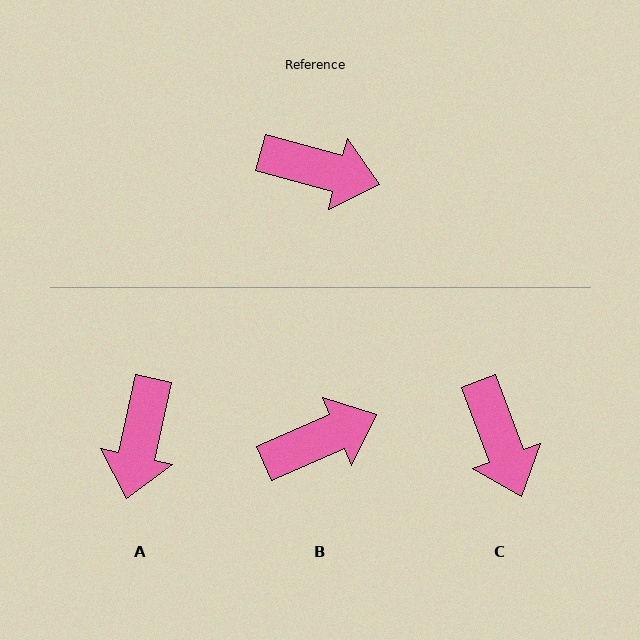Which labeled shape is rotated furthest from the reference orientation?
A, about 87 degrees away.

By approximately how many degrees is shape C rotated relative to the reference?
Approximately 54 degrees clockwise.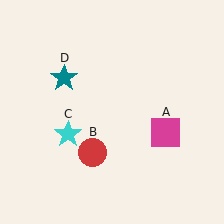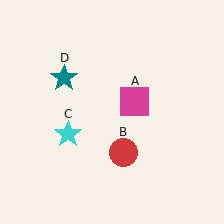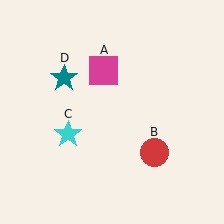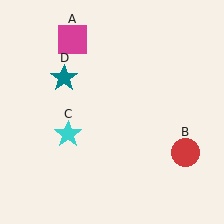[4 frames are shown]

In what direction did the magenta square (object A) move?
The magenta square (object A) moved up and to the left.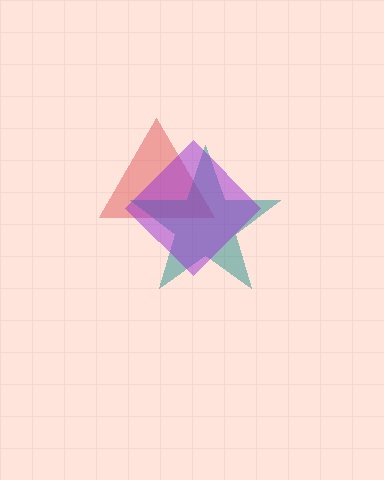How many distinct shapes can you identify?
There are 3 distinct shapes: a red triangle, a teal star, a purple diamond.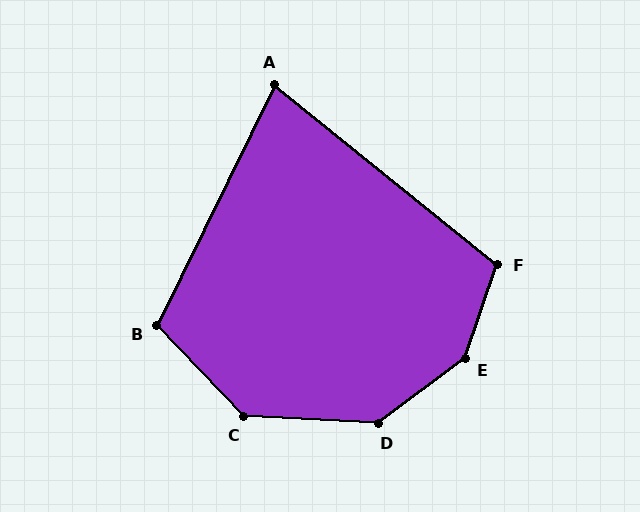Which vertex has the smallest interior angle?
A, at approximately 77 degrees.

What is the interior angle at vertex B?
Approximately 110 degrees (obtuse).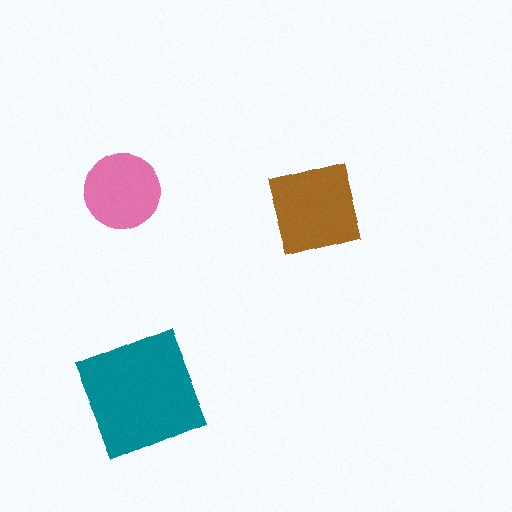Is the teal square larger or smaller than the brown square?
Larger.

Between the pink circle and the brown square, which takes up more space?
The brown square.